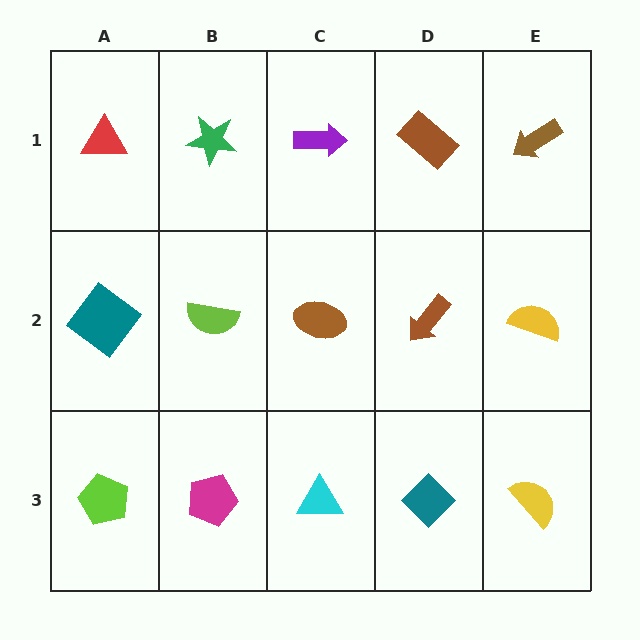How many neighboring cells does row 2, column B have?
4.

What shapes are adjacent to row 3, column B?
A lime semicircle (row 2, column B), a lime pentagon (row 3, column A), a cyan triangle (row 3, column C).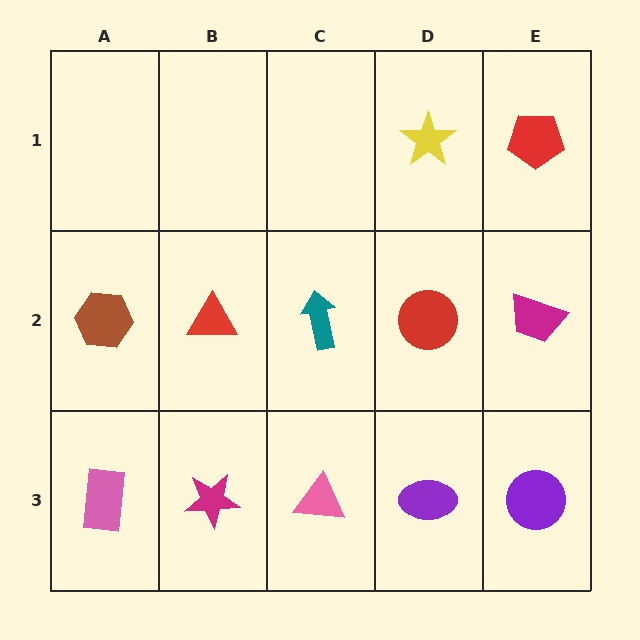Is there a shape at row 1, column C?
No, that cell is empty.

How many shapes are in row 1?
2 shapes.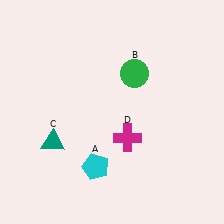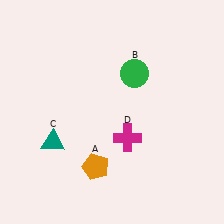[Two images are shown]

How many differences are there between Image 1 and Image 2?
There is 1 difference between the two images.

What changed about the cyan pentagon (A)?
In Image 1, A is cyan. In Image 2, it changed to orange.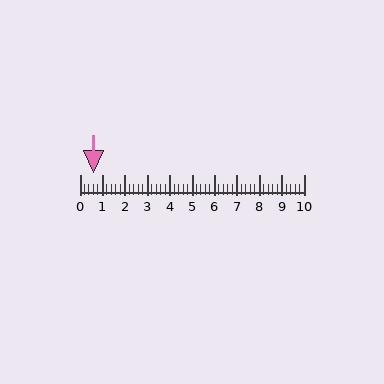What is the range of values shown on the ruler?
The ruler shows values from 0 to 10.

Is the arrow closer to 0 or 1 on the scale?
The arrow is closer to 1.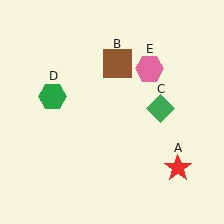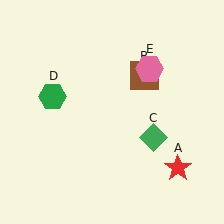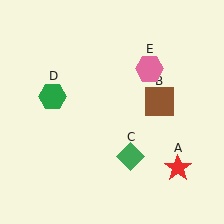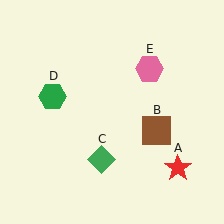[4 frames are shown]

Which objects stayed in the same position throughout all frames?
Red star (object A) and green hexagon (object D) and pink hexagon (object E) remained stationary.